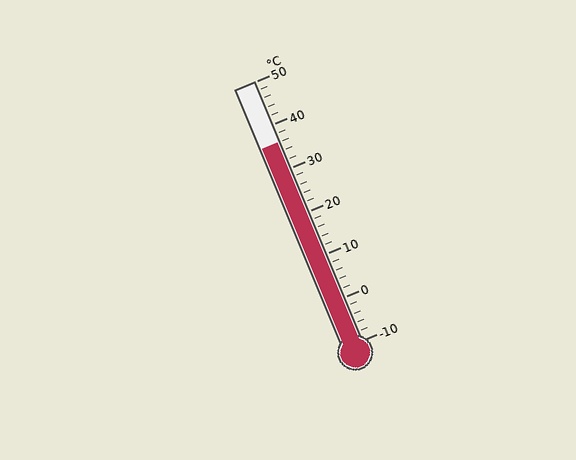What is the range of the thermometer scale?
The thermometer scale ranges from -10°C to 50°C.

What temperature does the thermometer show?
The thermometer shows approximately 36°C.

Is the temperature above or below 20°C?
The temperature is above 20°C.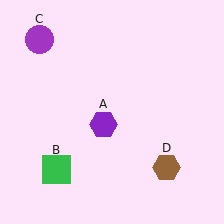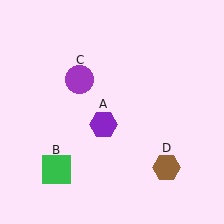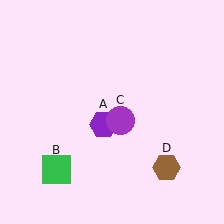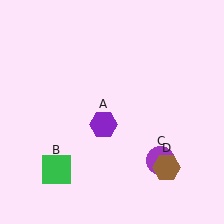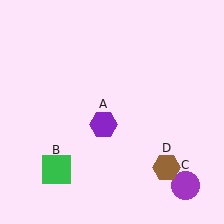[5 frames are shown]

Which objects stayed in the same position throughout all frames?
Purple hexagon (object A) and green square (object B) and brown hexagon (object D) remained stationary.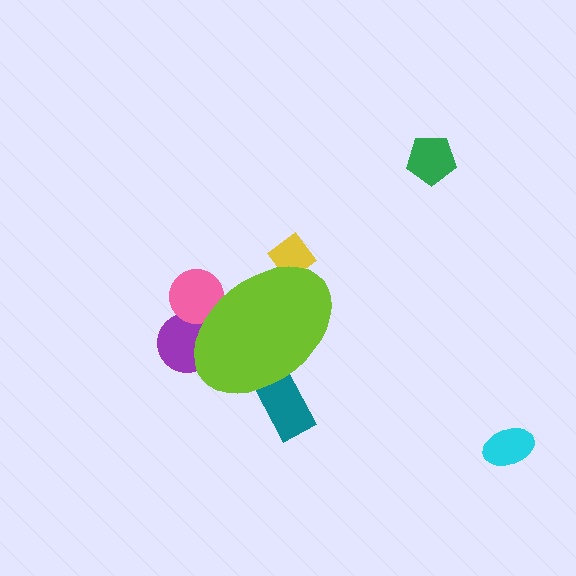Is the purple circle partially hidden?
Yes, the purple circle is partially hidden behind the lime ellipse.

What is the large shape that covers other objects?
A lime ellipse.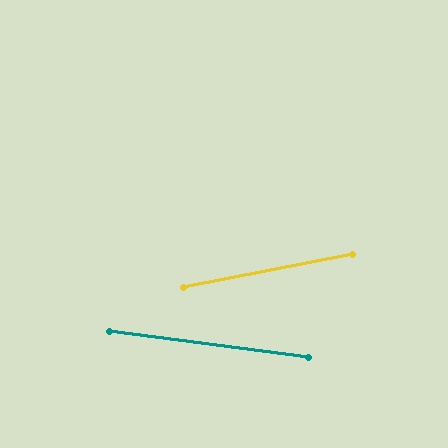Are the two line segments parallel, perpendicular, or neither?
Neither parallel nor perpendicular — they differ by about 19°.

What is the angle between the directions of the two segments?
Approximately 19 degrees.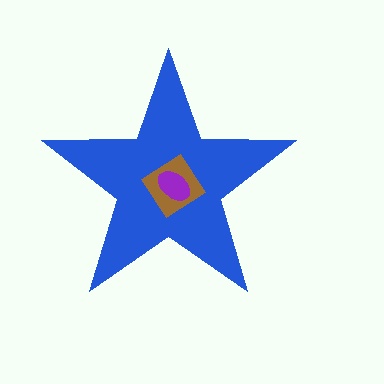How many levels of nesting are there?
3.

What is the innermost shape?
The purple ellipse.